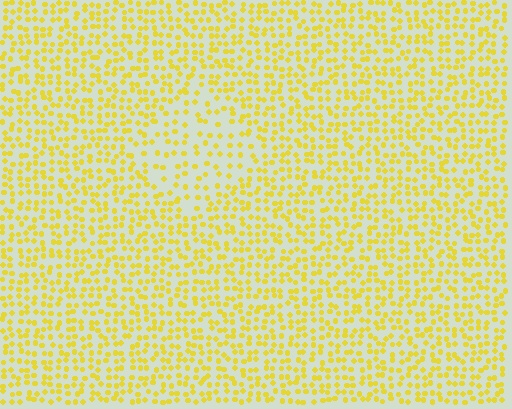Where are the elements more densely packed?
The elements are more densely packed outside the diamond boundary.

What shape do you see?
I see a diamond.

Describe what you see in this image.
The image contains small yellow elements arranged at two different densities. A diamond-shaped region is visible where the elements are less densely packed than the surrounding area.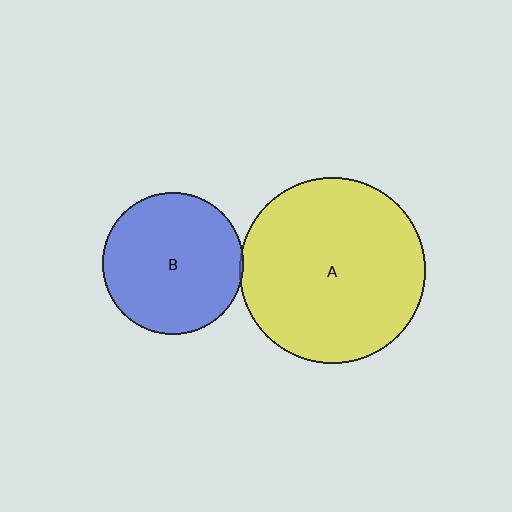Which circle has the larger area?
Circle A (yellow).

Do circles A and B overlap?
Yes.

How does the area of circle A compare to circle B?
Approximately 1.7 times.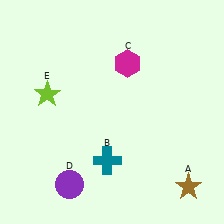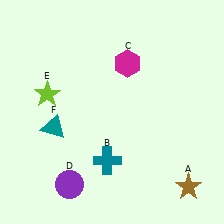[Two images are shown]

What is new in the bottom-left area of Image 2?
A teal triangle (F) was added in the bottom-left area of Image 2.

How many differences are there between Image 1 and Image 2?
There is 1 difference between the two images.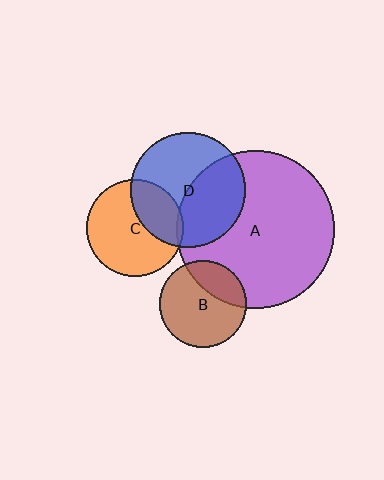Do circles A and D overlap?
Yes.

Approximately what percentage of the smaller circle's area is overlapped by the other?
Approximately 45%.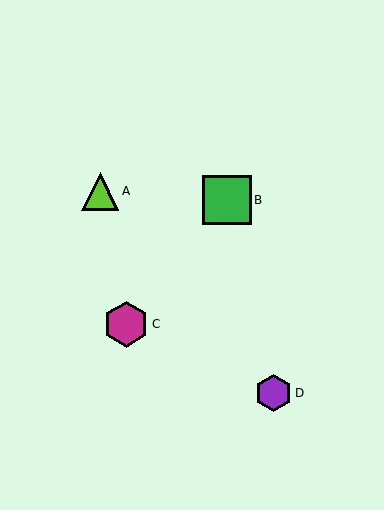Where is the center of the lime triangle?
The center of the lime triangle is at (100, 191).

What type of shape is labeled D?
Shape D is a purple hexagon.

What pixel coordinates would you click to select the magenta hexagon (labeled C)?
Click at (126, 324) to select the magenta hexagon C.